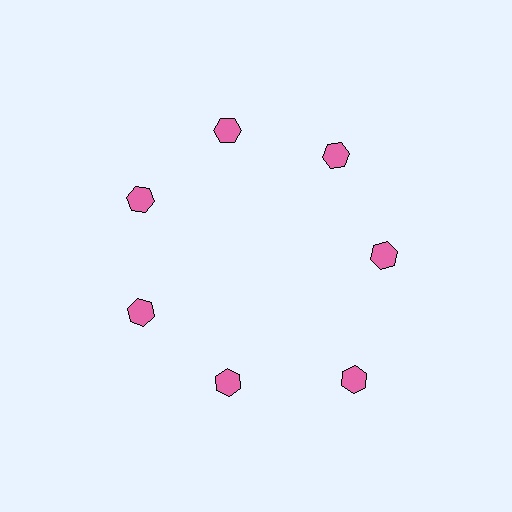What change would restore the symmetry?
The symmetry would be restored by moving it inward, back onto the ring so that all 7 hexagons sit at equal angles and equal distance from the center.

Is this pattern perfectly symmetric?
No. The 7 pink hexagons are arranged in a ring, but one element near the 5 o'clock position is pushed outward from the center, breaking the 7-fold rotational symmetry.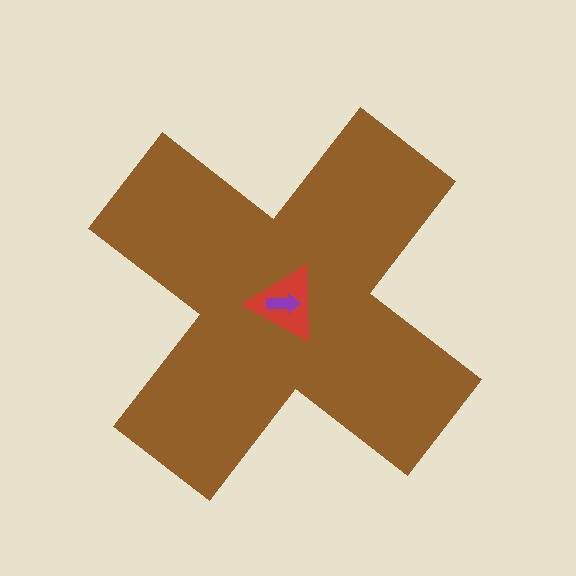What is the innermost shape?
The purple arrow.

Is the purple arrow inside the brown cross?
Yes.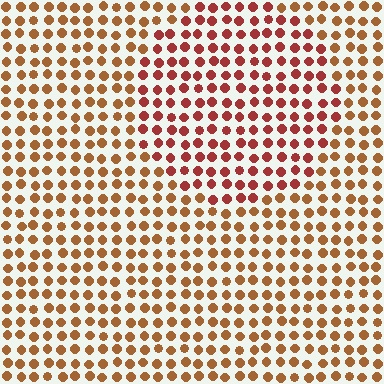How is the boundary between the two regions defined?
The boundary is defined purely by a slight shift in hue (about 29 degrees). Spacing, size, and orientation are identical on both sides.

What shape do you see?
I see a circle.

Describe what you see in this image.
The image is filled with small brown elements in a uniform arrangement. A circle-shaped region is visible where the elements are tinted to a slightly different hue, forming a subtle color boundary.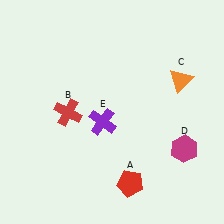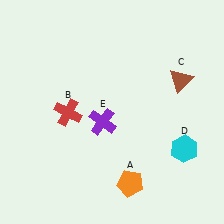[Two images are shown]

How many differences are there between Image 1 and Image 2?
There are 3 differences between the two images.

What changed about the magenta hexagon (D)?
In Image 1, D is magenta. In Image 2, it changed to cyan.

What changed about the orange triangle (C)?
In Image 1, C is orange. In Image 2, it changed to brown.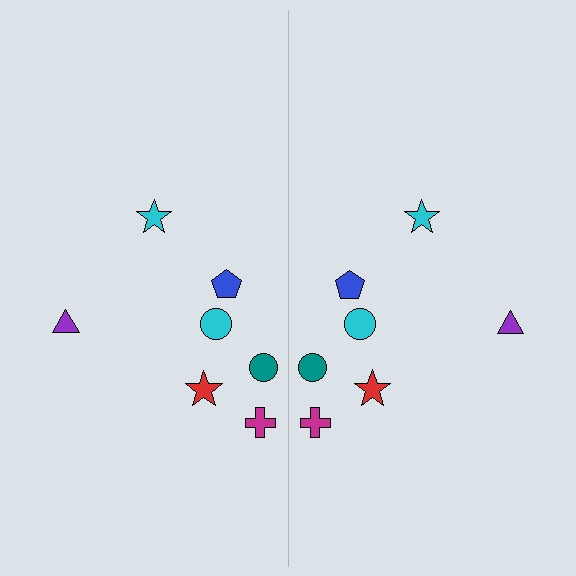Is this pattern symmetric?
Yes, this pattern has bilateral (reflection) symmetry.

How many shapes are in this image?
There are 14 shapes in this image.